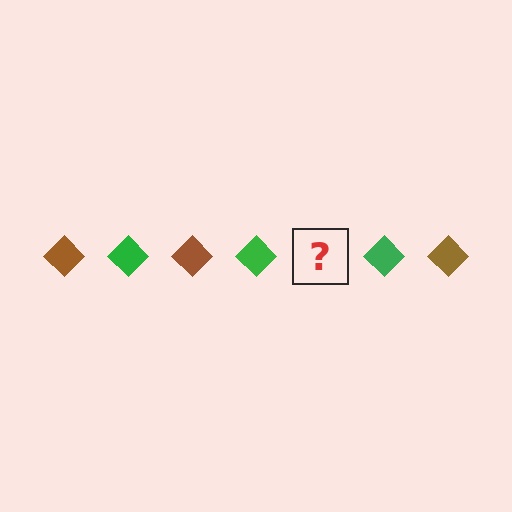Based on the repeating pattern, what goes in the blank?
The blank should be a brown diamond.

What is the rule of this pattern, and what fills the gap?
The rule is that the pattern cycles through brown, green diamonds. The gap should be filled with a brown diamond.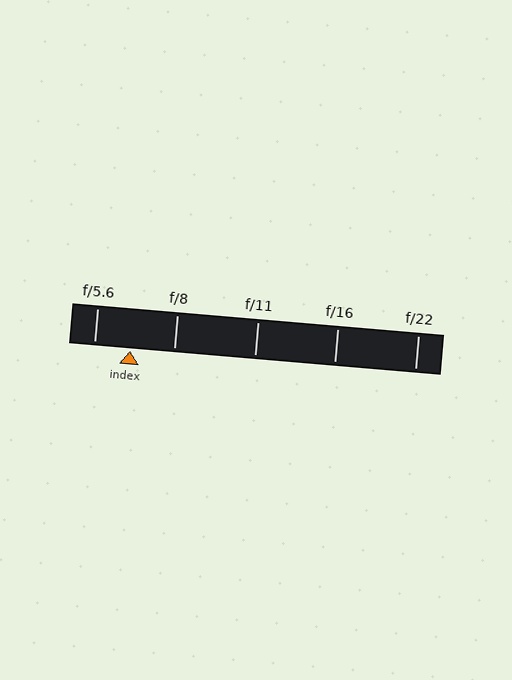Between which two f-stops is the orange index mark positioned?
The index mark is between f/5.6 and f/8.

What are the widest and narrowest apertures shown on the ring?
The widest aperture shown is f/5.6 and the narrowest is f/22.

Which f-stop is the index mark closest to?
The index mark is closest to f/5.6.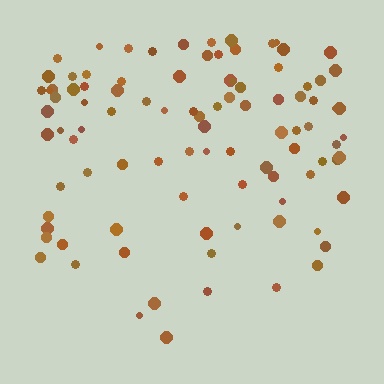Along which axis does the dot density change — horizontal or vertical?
Vertical.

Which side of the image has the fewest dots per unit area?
The bottom.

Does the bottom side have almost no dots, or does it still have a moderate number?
Still a moderate number, just noticeably fewer than the top.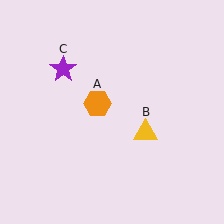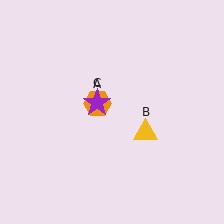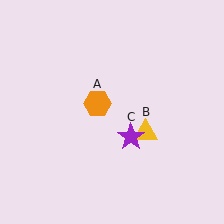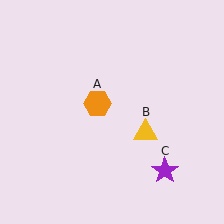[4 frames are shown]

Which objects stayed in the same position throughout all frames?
Orange hexagon (object A) and yellow triangle (object B) remained stationary.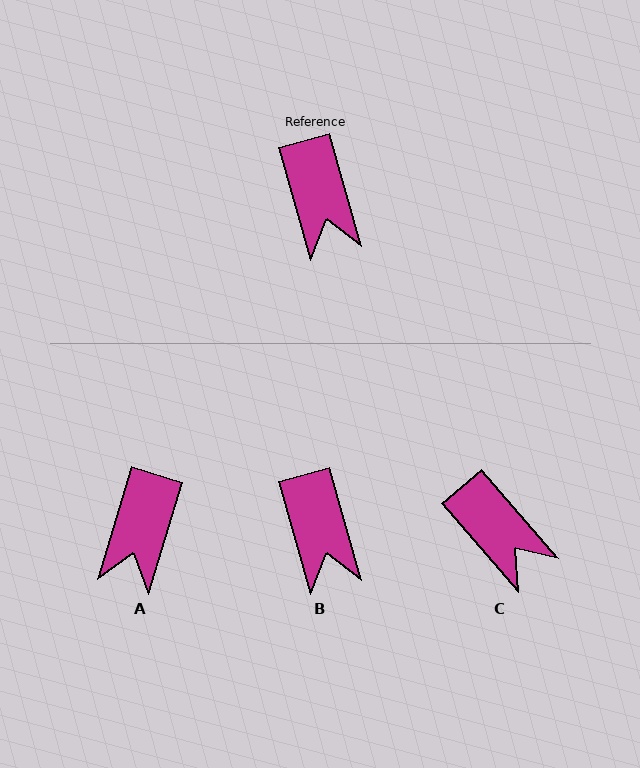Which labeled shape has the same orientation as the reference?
B.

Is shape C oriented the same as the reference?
No, it is off by about 25 degrees.